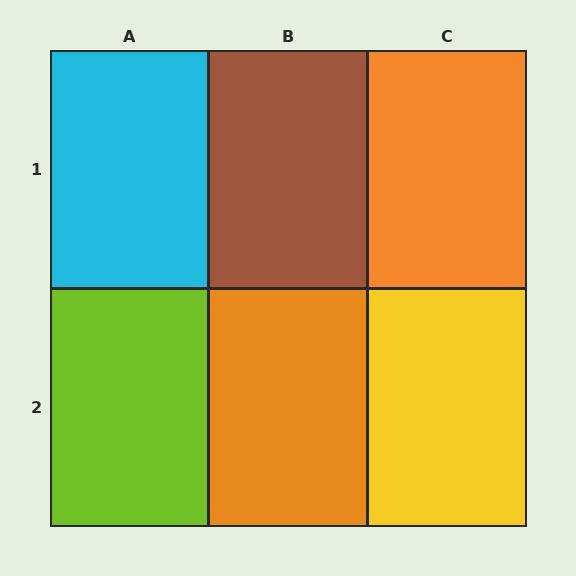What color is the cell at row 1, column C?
Orange.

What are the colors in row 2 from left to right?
Lime, orange, yellow.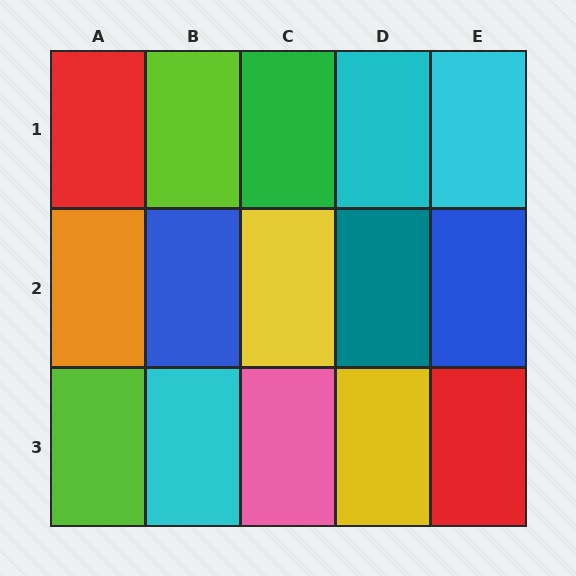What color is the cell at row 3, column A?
Lime.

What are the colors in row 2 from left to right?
Orange, blue, yellow, teal, blue.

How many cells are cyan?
3 cells are cyan.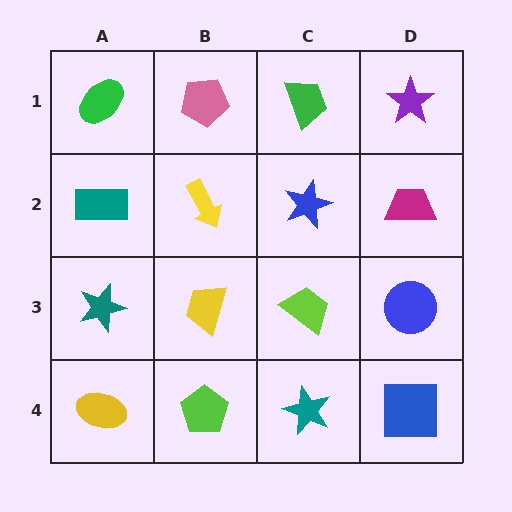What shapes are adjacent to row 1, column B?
A yellow arrow (row 2, column B), a green ellipse (row 1, column A), a green trapezoid (row 1, column C).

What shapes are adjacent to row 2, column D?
A purple star (row 1, column D), a blue circle (row 3, column D), a blue star (row 2, column C).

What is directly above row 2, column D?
A purple star.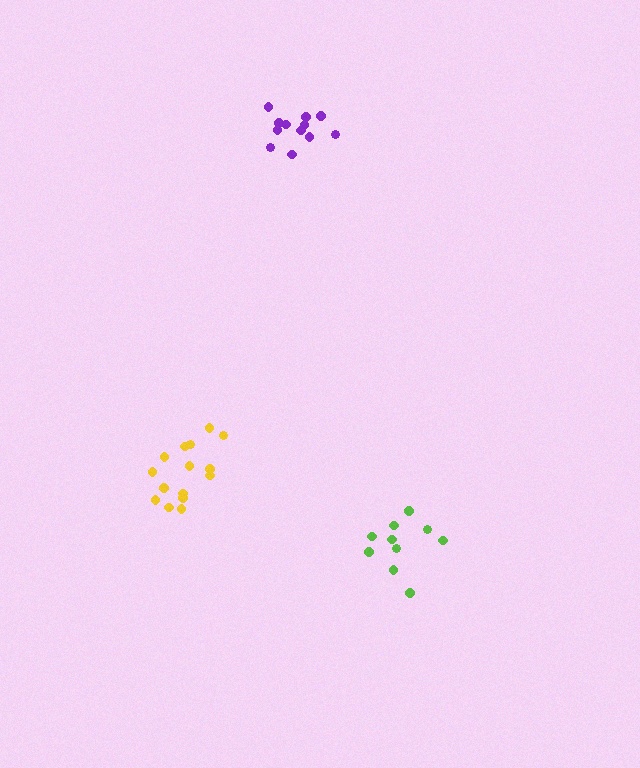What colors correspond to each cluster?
The clusters are colored: lime, yellow, purple.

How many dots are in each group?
Group 1: 10 dots, Group 2: 15 dots, Group 3: 12 dots (37 total).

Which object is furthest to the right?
The lime cluster is rightmost.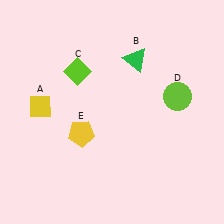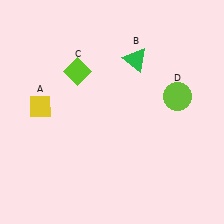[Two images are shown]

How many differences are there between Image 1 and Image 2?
There is 1 difference between the two images.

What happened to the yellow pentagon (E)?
The yellow pentagon (E) was removed in Image 2. It was in the bottom-left area of Image 1.